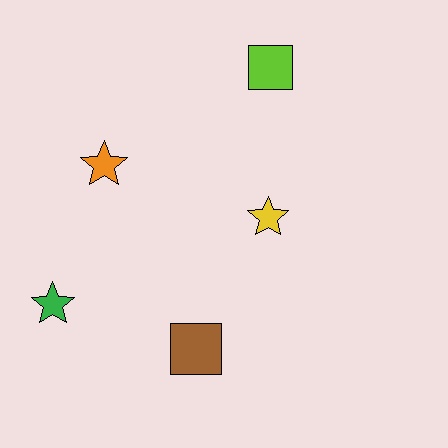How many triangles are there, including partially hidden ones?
There are no triangles.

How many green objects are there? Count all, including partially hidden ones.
There is 1 green object.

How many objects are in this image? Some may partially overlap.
There are 5 objects.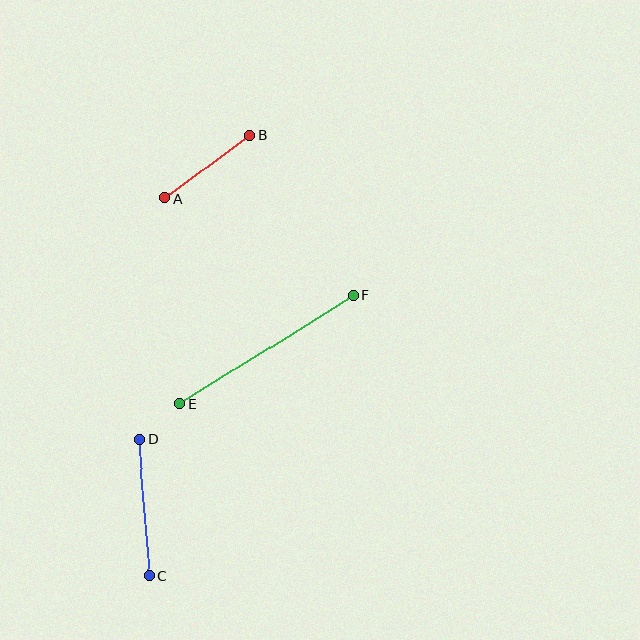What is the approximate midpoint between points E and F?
The midpoint is at approximately (267, 349) pixels.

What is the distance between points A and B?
The distance is approximately 105 pixels.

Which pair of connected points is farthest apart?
Points E and F are farthest apart.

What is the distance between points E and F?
The distance is approximately 205 pixels.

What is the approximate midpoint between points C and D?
The midpoint is at approximately (145, 508) pixels.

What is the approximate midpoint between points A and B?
The midpoint is at approximately (207, 167) pixels.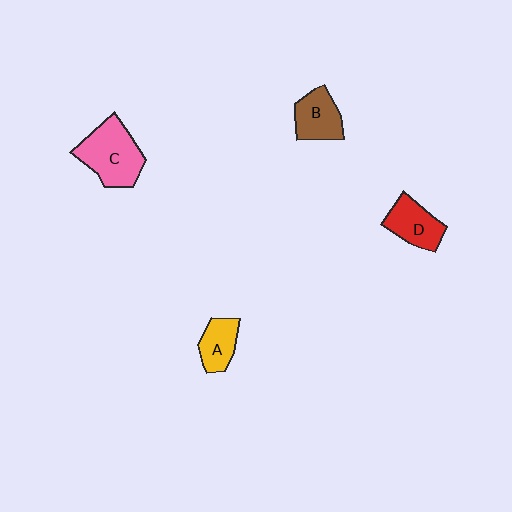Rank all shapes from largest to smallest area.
From largest to smallest: C (pink), D (red), B (brown), A (yellow).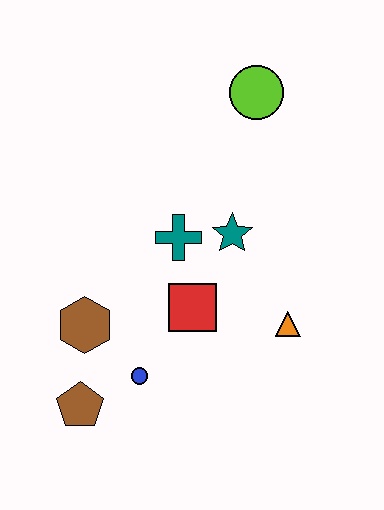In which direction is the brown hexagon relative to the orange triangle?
The brown hexagon is to the left of the orange triangle.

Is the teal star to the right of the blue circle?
Yes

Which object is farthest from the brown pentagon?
The lime circle is farthest from the brown pentagon.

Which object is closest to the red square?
The teal cross is closest to the red square.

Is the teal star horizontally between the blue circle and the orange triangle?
Yes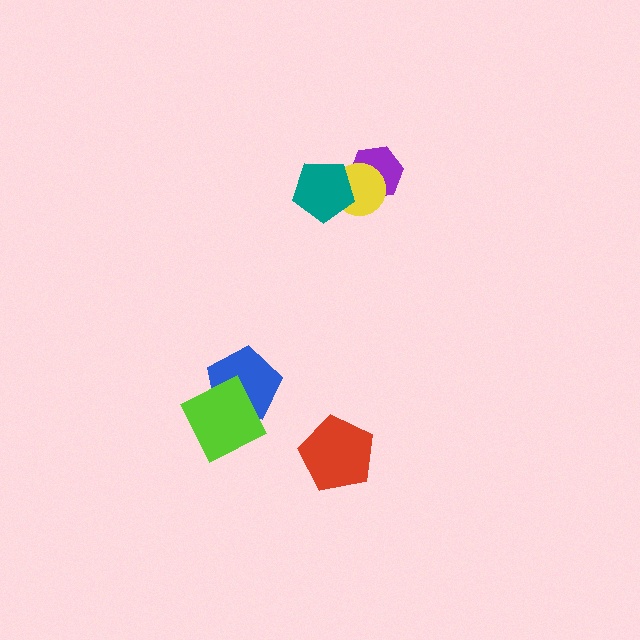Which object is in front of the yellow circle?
The teal pentagon is in front of the yellow circle.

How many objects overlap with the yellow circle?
2 objects overlap with the yellow circle.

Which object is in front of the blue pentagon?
The lime diamond is in front of the blue pentagon.